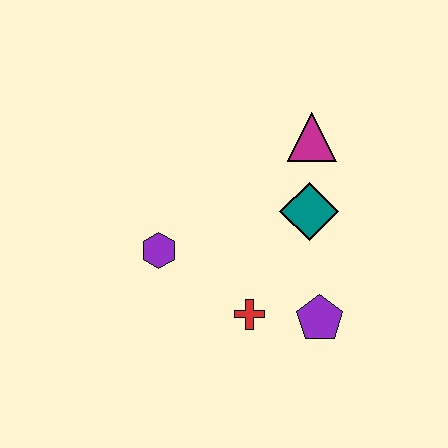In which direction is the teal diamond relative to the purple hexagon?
The teal diamond is to the right of the purple hexagon.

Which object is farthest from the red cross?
The magenta triangle is farthest from the red cross.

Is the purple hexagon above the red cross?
Yes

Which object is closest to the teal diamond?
The magenta triangle is closest to the teal diamond.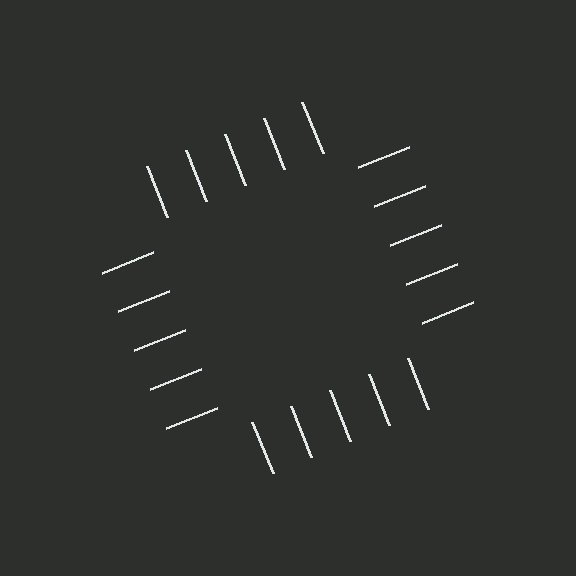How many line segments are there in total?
20 — 5 along each of the 4 edges.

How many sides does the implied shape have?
4 sides — the line-ends trace a square.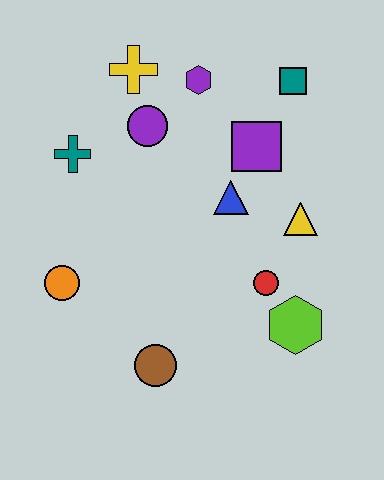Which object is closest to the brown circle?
The orange circle is closest to the brown circle.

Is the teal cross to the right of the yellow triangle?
No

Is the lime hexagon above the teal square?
No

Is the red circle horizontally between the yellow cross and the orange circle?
No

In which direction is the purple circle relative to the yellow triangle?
The purple circle is to the left of the yellow triangle.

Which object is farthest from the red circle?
The yellow cross is farthest from the red circle.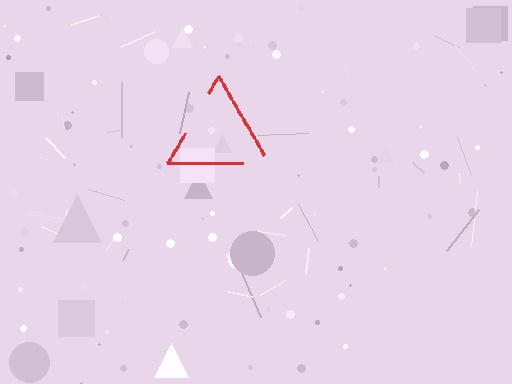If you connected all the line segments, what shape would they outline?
They would outline a triangle.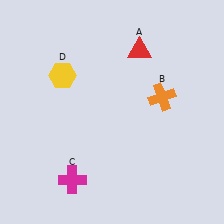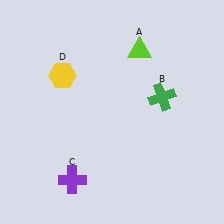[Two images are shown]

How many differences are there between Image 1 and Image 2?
There are 3 differences between the two images.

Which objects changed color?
A changed from red to lime. B changed from orange to green. C changed from magenta to purple.